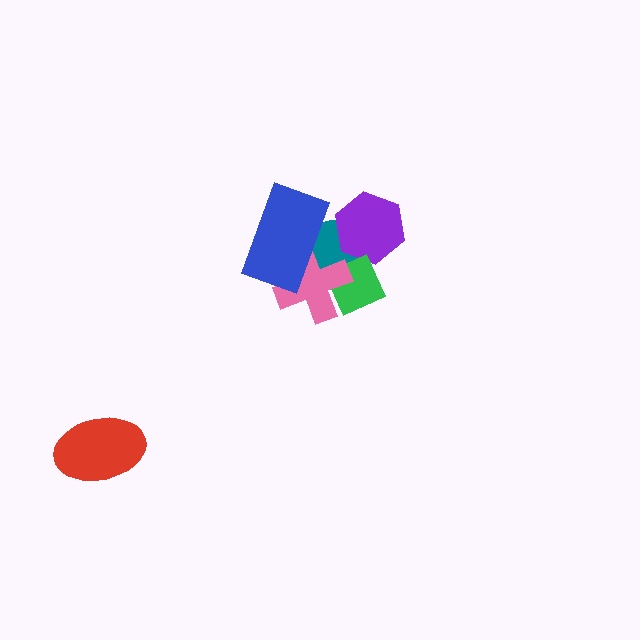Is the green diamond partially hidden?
Yes, it is partially covered by another shape.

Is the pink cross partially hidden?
Yes, it is partially covered by another shape.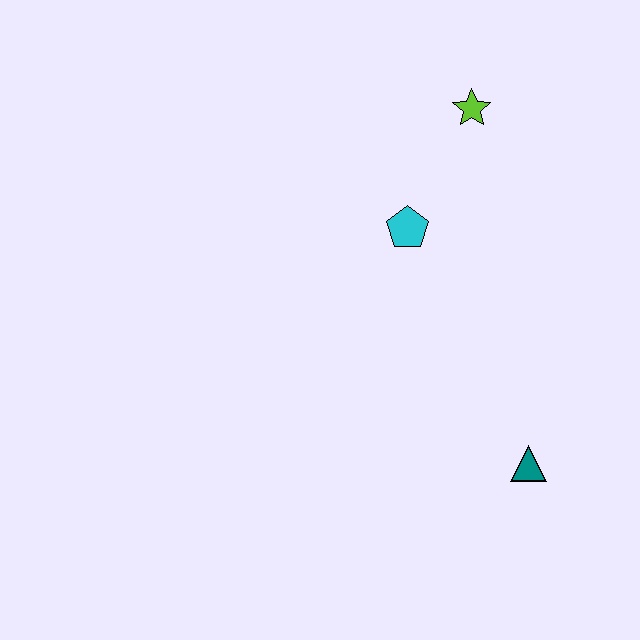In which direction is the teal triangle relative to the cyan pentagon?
The teal triangle is below the cyan pentagon.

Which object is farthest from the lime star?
The teal triangle is farthest from the lime star.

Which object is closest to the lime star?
The cyan pentagon is closest to the lime star.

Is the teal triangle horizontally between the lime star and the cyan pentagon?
No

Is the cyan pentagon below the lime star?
Yes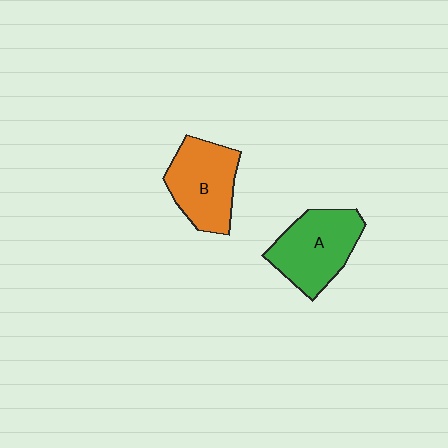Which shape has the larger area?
Shape A (green).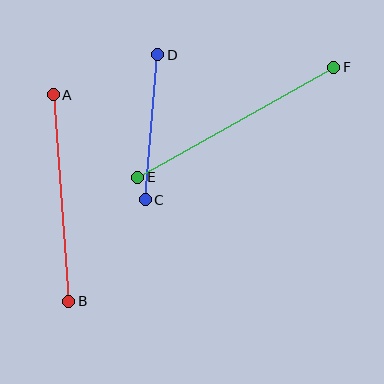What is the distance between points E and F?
The distance is approximately 225 pixels.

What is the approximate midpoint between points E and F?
The midpoint is at approximately (236, 122) pixels.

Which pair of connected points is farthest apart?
Points E and F are farthest apart.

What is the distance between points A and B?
The distance is approximately 207 pixels.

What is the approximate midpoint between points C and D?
The midpoint is at approximately (152, 127) pixels.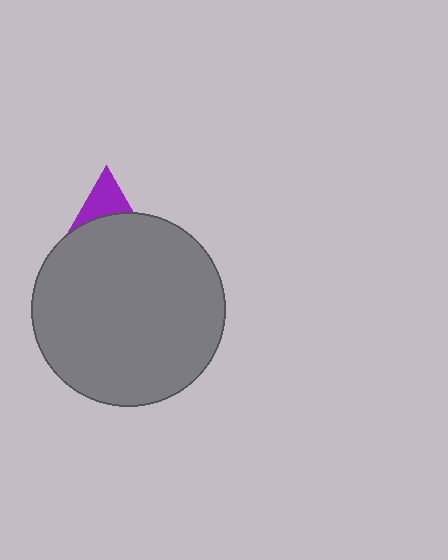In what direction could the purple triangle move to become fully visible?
The purple triangle could move up. That would shift it out from behind the gray circle entirely.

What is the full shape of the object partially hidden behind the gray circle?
The partially hidden object is a purple triangle.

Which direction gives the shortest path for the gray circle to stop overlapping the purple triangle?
Moving down gives the shortest separation.